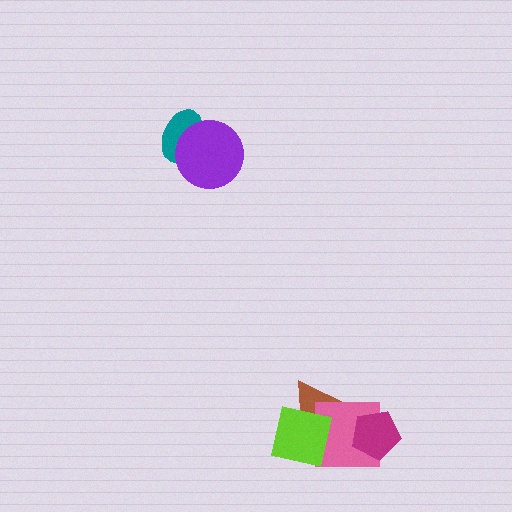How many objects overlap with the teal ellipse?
1 object overlaps with the teal ellipse.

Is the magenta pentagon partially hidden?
No, no other shape covers it.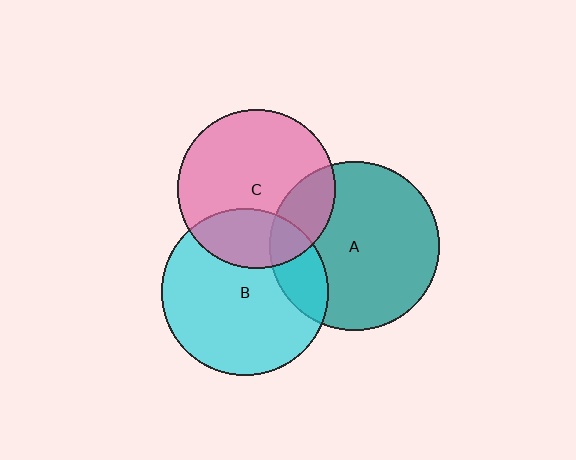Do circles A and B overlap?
Yes.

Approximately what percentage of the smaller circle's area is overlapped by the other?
Approximately 20%.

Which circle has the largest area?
Circle A (teal).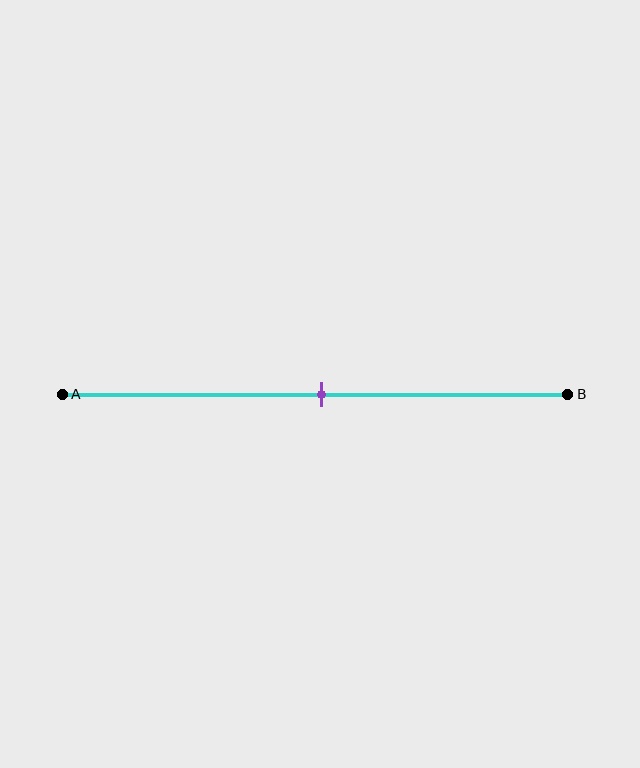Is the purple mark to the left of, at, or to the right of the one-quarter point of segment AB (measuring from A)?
The purple mark is to the right of the one-quarter point of segment AB.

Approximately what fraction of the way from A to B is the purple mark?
The purple mark is approximately 50% of the way from A to B.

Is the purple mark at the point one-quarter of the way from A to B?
No, the mark is at about 50% from A, not at the 25% one-quarter point.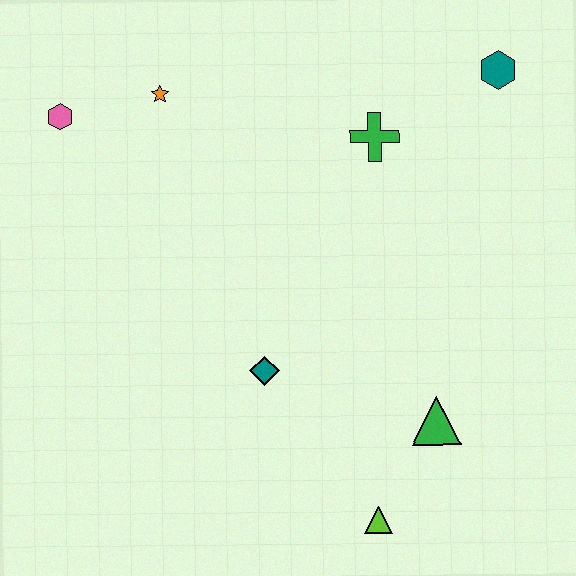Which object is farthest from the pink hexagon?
The lime triangle is farthest from the pink hexagon.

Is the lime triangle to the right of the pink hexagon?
Yes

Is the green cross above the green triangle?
Yes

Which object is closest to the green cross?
The teal hexagon is closest to the green cross.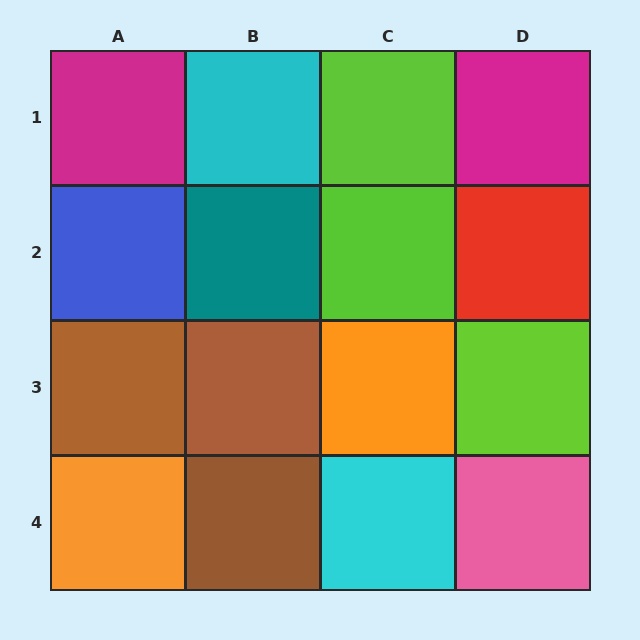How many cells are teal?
1 cell is teal.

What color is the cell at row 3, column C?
Orange.